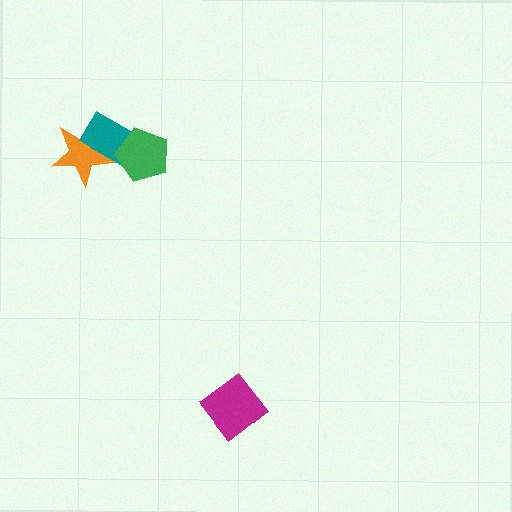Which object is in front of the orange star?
The teal rectangle is in front of the orange star.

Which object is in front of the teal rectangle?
The green pentagon is in front of the teal rectangle.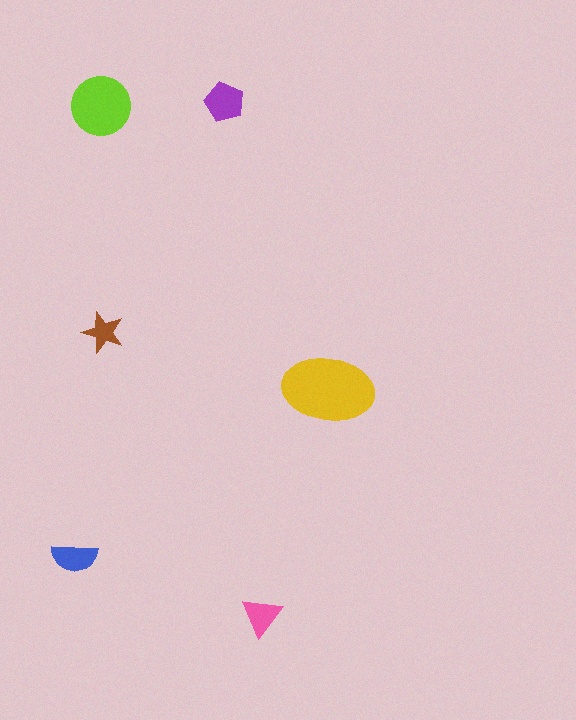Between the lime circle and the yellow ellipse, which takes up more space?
The yellow ellipse.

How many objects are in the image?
There are 6 objects in the image.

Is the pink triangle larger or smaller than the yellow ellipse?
Smaller.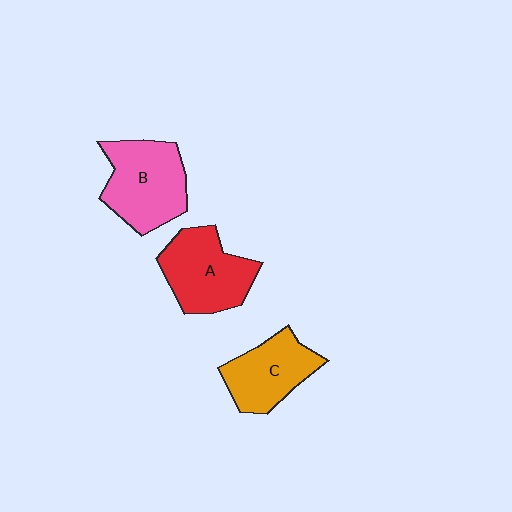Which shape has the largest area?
Shape B (pink).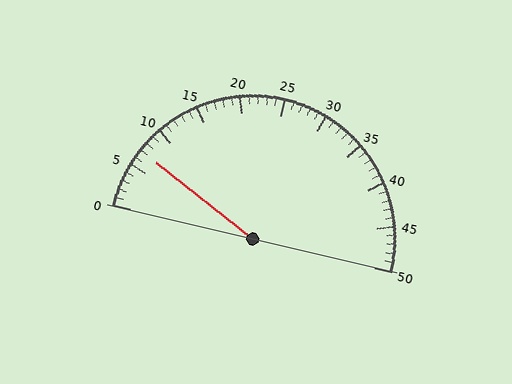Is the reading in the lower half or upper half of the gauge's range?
The reading is in the lower half of the range (0 to 50).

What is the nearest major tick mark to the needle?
The nearest major tick mark is 5.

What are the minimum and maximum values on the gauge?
The gauge ranges from 0 to 50.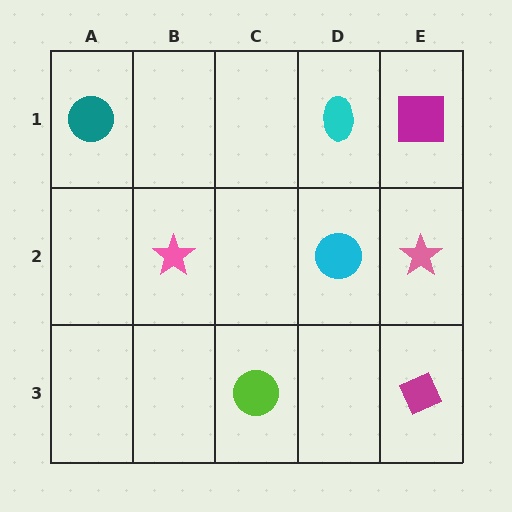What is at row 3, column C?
A lime circle.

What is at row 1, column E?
A magenta square.